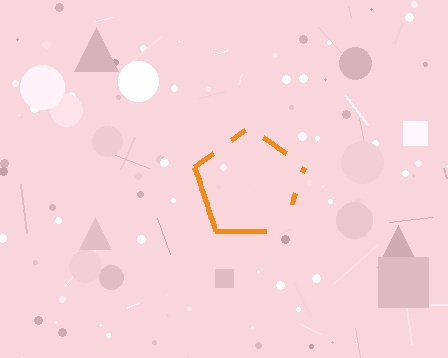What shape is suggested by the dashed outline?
The dashed outline suggests a pentagon.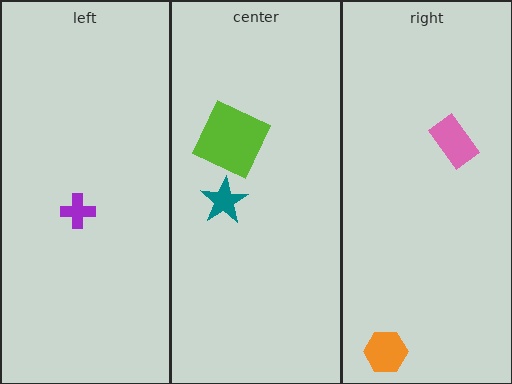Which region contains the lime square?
The center region.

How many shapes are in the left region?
1.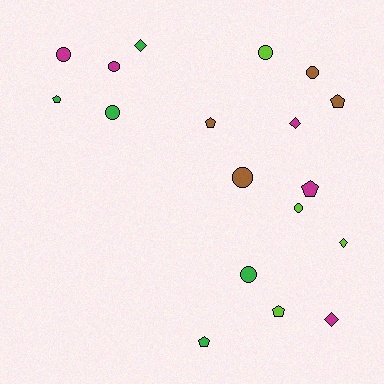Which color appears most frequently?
Magenta, with 5 objects.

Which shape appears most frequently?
Circle, with 8 objects.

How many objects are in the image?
There are 18 objects.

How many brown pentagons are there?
There are 2 brown pentagons.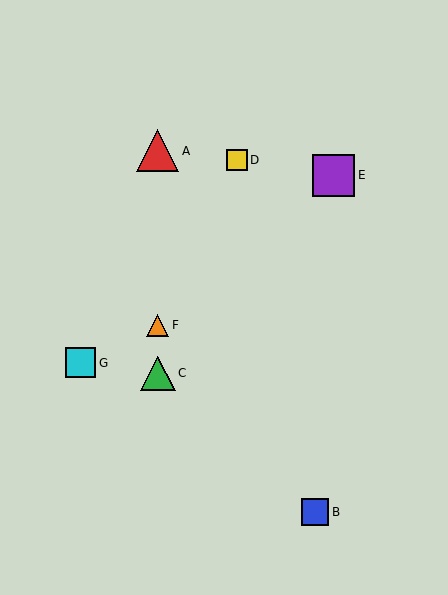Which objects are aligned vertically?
Objects A, C, F are aligned vertically.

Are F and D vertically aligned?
No, F is at x≈158 and D is at x≈237.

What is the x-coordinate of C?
Object C is at x≈158.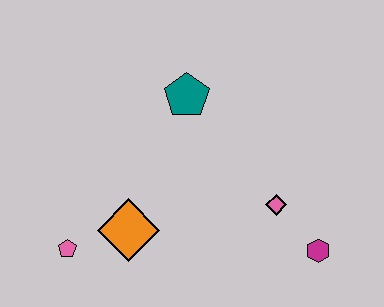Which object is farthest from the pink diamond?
The pink pentagon is farthest from the pink diamond.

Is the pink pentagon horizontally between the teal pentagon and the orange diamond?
No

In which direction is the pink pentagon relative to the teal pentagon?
The pink pentagon is below the teal pentagon.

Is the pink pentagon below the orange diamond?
Yes